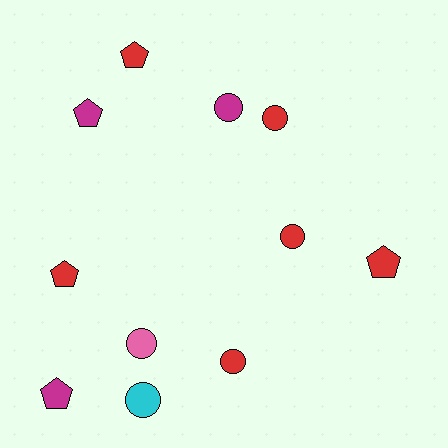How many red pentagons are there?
There are 3 red pentagons.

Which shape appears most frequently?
Circle, with 6 objects.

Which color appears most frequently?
Red, with 6 objects.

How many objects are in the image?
There are 11 objects.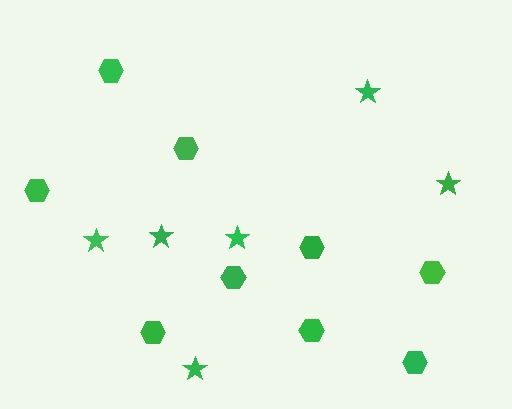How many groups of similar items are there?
There are 2 groups: one group of stars (6) and one group of hexagons (9).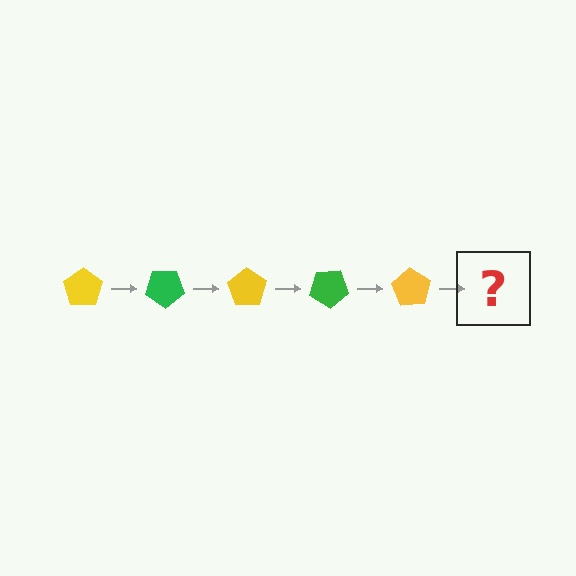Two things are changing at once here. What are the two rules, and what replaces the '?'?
The two rules are that it rotates 35 degrees each step and the color cycles through yellow and green. The '?' should be a green pentagon, rotated 175 degrees from the start.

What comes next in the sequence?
The next element should be a green pentagon, rotated 175 degrees from the start.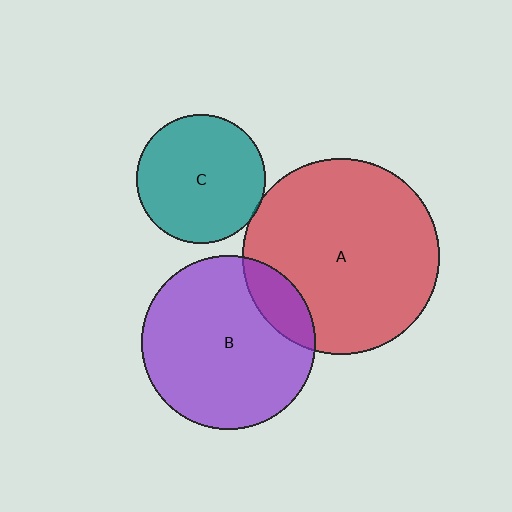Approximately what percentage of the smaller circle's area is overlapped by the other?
Approximately 5%.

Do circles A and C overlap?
Yes.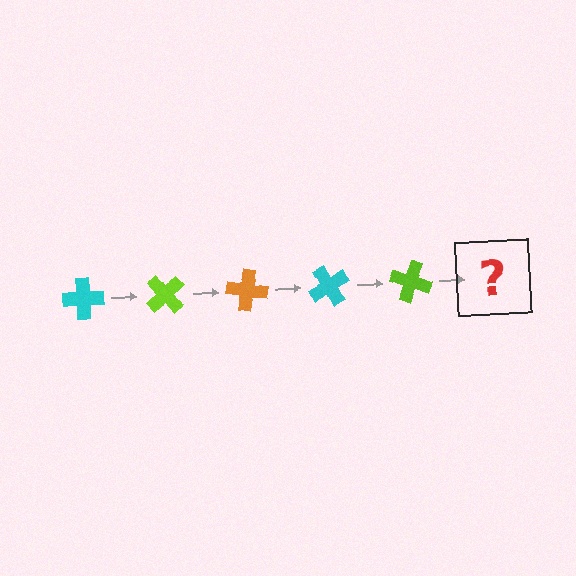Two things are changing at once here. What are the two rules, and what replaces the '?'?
The two rules are that it rotates 50 degrees each step and the color cycles through cyan, lime, and orange. The '?' should be an orange cross, rotated 250 degrees from the start.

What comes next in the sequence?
The next element should be an orange cross, rotated 250 degrees from the start.